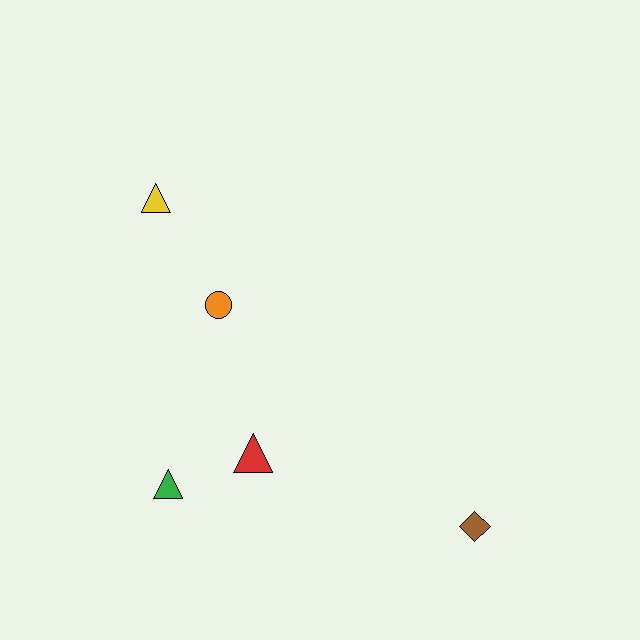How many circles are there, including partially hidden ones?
There is 1 circle.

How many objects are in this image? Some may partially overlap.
There are 5 objects.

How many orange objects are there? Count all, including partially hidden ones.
There is 1 orange object.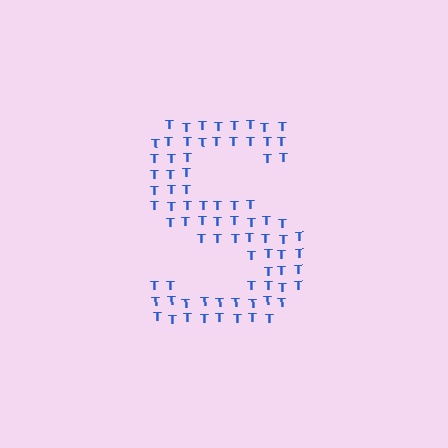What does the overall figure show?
The overall figure shows the letter S.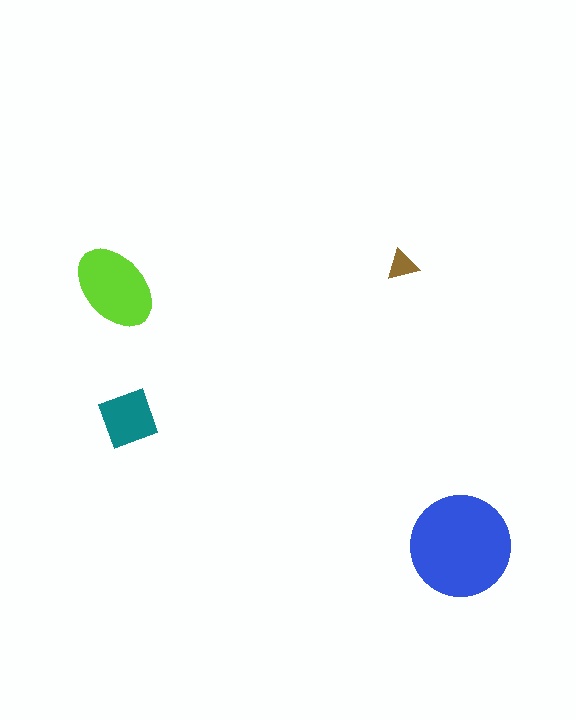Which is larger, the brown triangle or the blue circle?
The blue circle.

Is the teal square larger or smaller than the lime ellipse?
Smaller.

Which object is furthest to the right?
The blue circle is rightmost.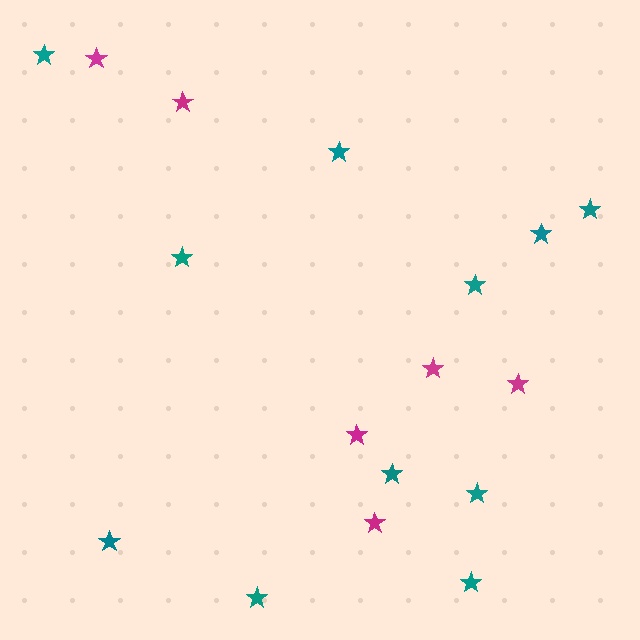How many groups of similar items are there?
There are 2 groups: one group of magenta stars (6) and one group of teal stars (11).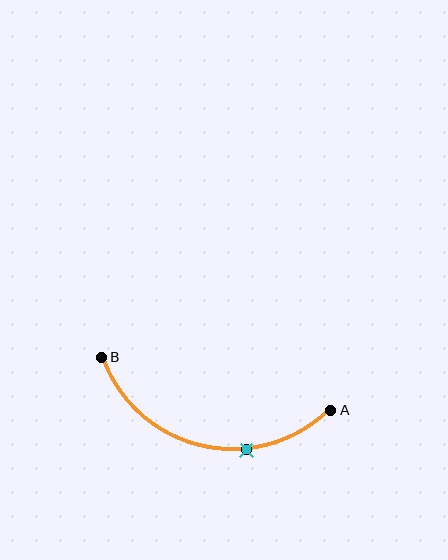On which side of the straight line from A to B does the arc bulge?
The arc bulges below the straight line connecting A and B.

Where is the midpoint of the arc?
The arc midpoint is the point on the curve farthest from the straight line joining A and B. It sits below that line.